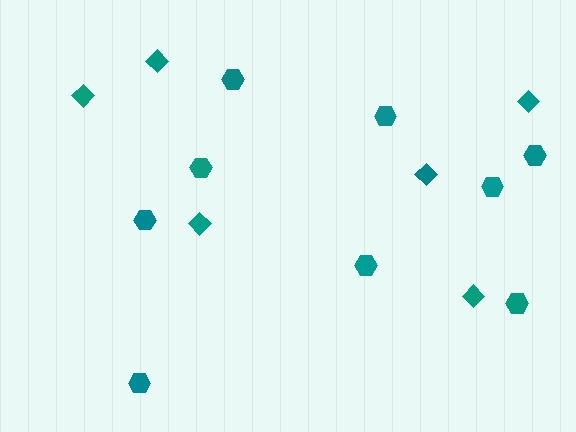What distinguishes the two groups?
There are 2 groups: one group of diamonds (6) and one group of hexagons (9).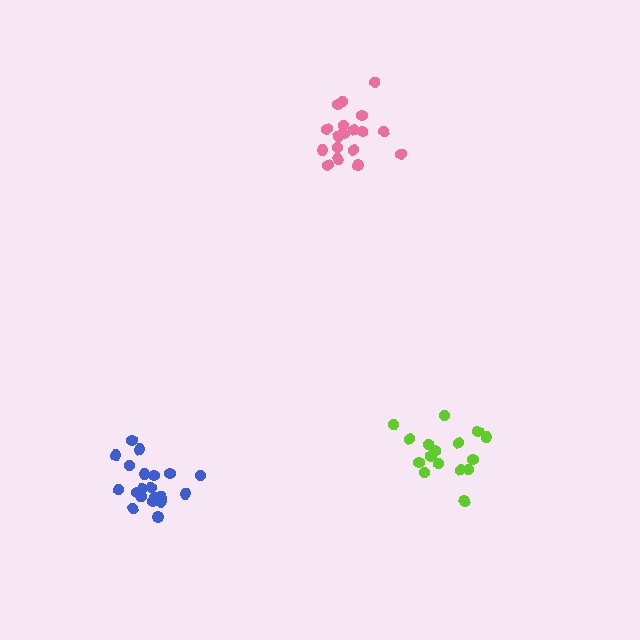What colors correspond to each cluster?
The clusters are colored: lime, blue, pink.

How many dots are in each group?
Group 1: 16 dots, Group 2: 21 dots, Group 3: 18 dots (55 total).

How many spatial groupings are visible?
There are 3 spatial groupings.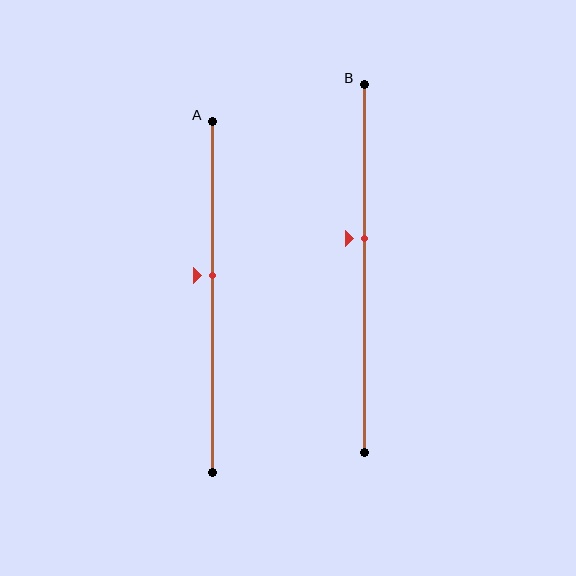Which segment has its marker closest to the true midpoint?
Segment A has its marker closest to the true midpoint.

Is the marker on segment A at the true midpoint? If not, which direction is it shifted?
No, the marker on segment A is shifted upward by about 6% of the segment length.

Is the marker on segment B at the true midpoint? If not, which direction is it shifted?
No, the marker on segment B is shifted upward by about 8% of the segment length.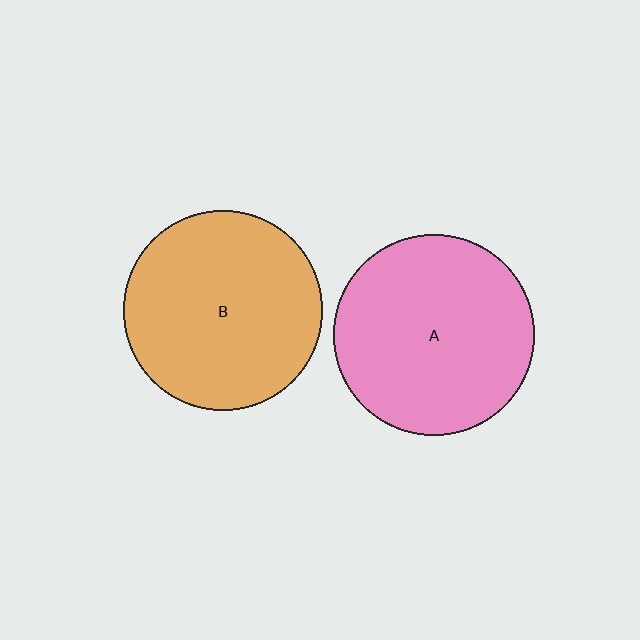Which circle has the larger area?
Circle A (pink).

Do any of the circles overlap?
No, none of the circles overlap.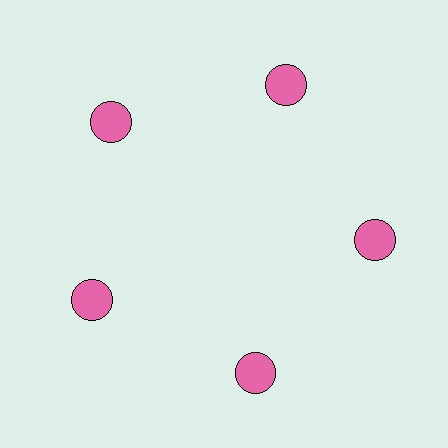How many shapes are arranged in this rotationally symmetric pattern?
There are 5 shapes, arranged in 5 groups of 1.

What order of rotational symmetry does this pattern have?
This pattern has 5-fold rotational symmetry.